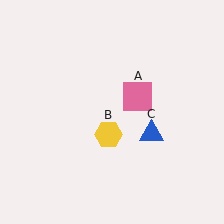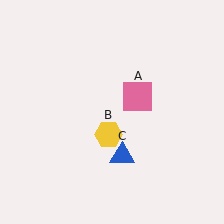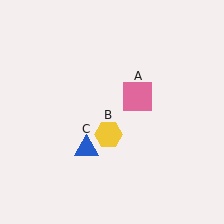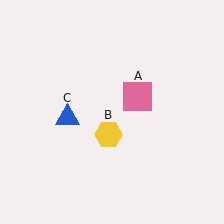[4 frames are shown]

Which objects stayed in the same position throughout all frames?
Pink square (object A) and yellow hexagon (object B) remained stationary.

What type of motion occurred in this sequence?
The blue triangle (object C) rotated clockwise around the center of the scene.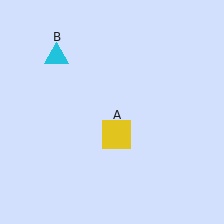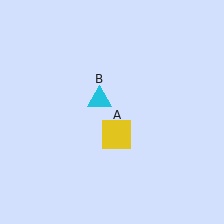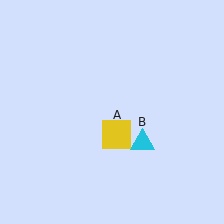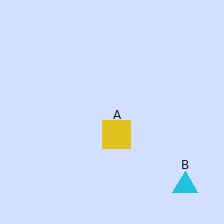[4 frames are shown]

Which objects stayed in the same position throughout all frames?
Yellow square (object A) remained stationary.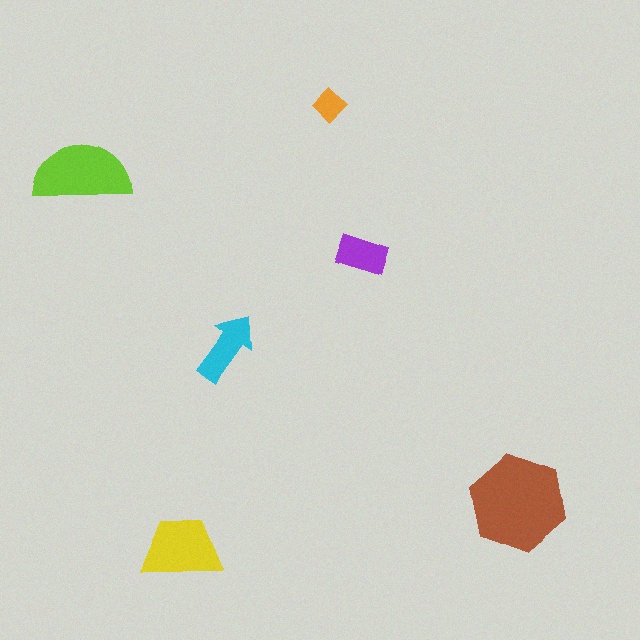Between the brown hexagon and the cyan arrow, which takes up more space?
The brown hexagon.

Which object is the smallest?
The orange diamond.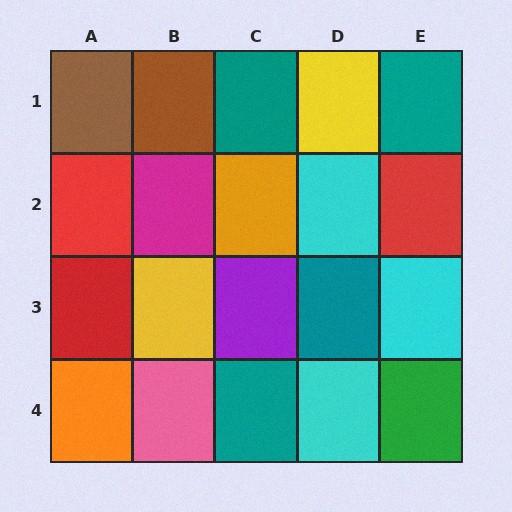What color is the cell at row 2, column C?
Orange.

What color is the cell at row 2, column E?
Red.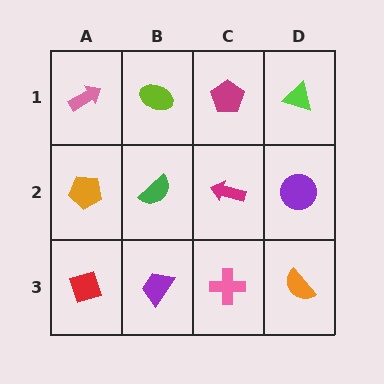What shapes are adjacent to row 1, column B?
A green semicircle (row 2, column B), a pink arrow (row 1, column A), a magenta pentagon (row 1, column C).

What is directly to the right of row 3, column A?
A purple trapezoid.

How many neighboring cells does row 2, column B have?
4.